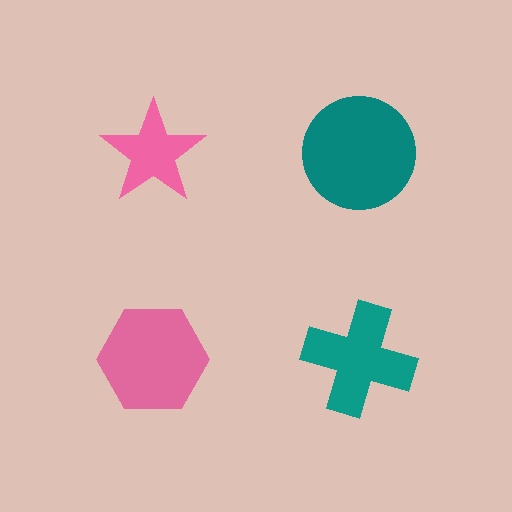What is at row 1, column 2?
A teal circle.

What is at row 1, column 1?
A pink star.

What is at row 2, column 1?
A pink hexagon.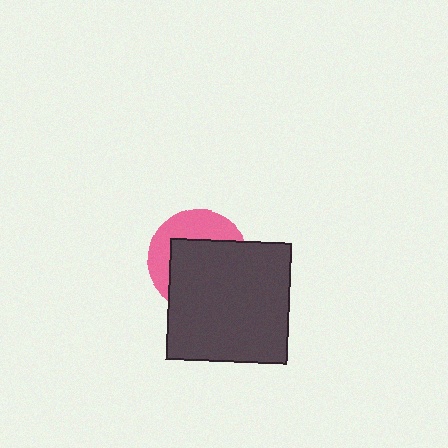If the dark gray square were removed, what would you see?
You would see the complete pink circle.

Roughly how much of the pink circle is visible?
A small part of it is visible (roughly 38%).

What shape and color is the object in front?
The object in front is a dark gray square.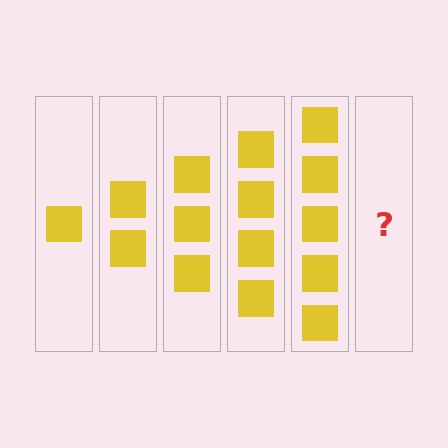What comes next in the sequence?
The next element should be 6 squares.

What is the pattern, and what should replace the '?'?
The pattern is that each step adds one more square. The '?' should be 6 squares.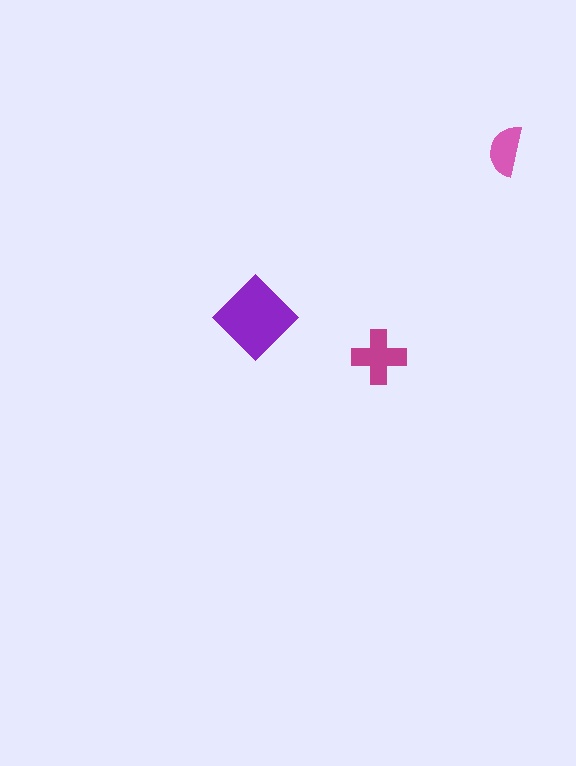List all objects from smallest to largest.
The pink semicircle, the magenta cross, the purple diamond.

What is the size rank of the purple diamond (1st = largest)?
1st.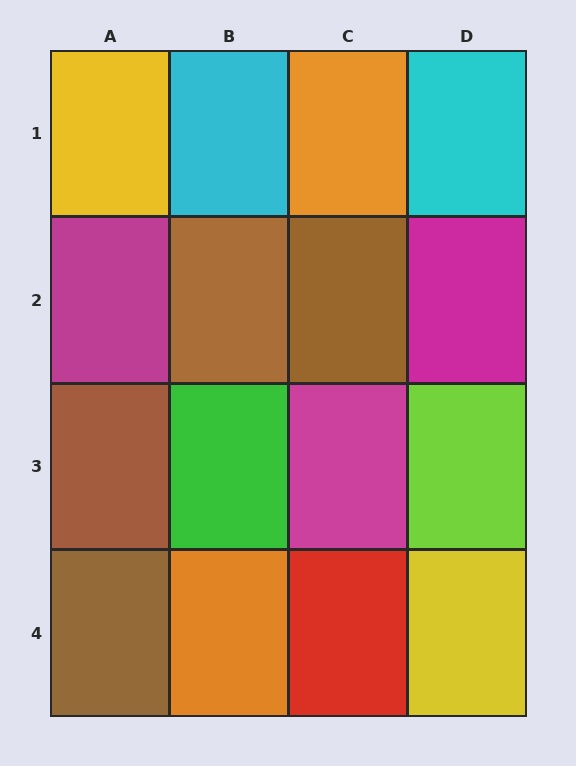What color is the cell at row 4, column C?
Red.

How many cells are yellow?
2 cells are yellow.